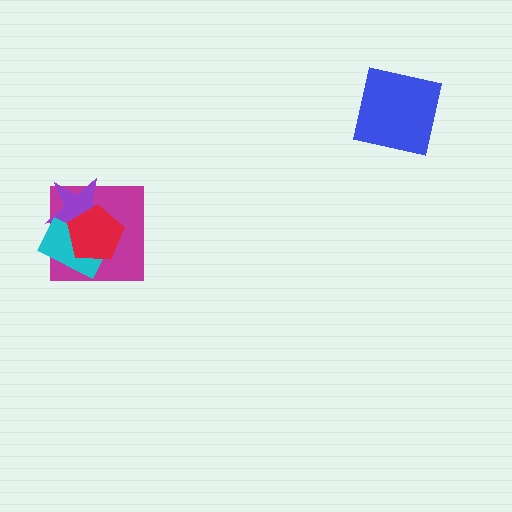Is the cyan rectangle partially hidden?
Yes, it is partially covered by another shape.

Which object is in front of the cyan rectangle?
The red pentagon is in front of the cyan rectangle.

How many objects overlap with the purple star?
3 objects overlap with the purple star.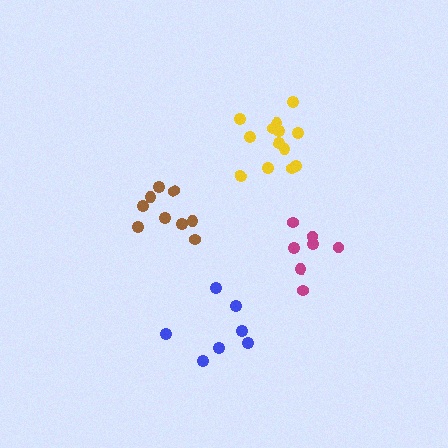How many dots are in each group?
Group 1: 7 dots, Group 2: 13 dots, Group 3: 9 dots, Group 4: 7 dots (36 total).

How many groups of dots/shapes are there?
There are 4 groups.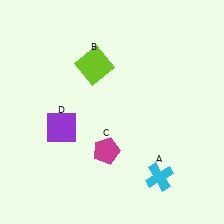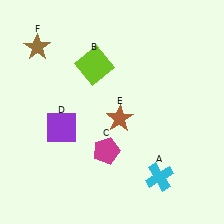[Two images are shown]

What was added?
A brown star (E), a brown star (F) were added in Image 2.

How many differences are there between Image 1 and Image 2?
There are 2 differences between the two images.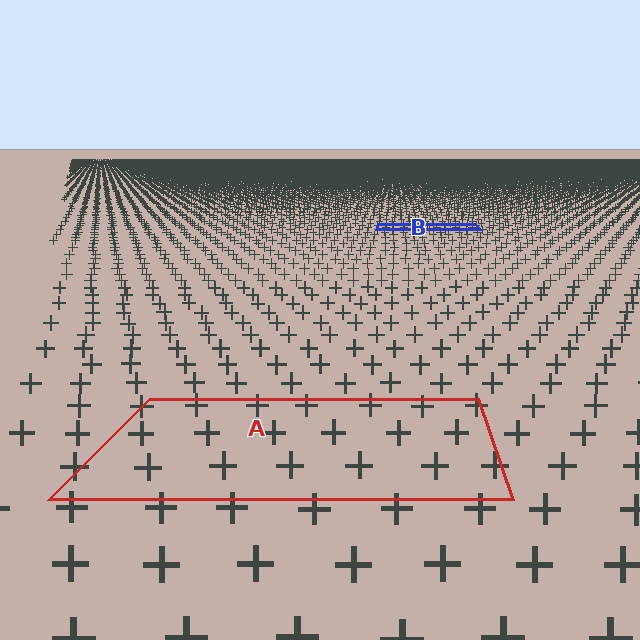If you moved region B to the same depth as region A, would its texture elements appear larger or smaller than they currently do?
They would appear larger. At a closer depth, the same texture elements are projected at a bigger on-screen size.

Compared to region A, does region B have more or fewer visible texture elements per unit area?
Region B has more texture elements per unit area — they are packed more densely because it is farther away.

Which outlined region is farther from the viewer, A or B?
Region B is farther from the viewer — the texture elements inside it appear smaller and more densely packed.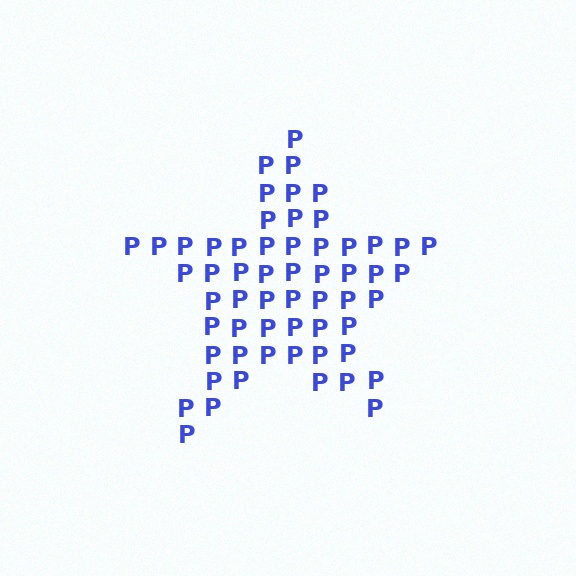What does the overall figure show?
The overall figure shows a star.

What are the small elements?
The small elements are letter P's.